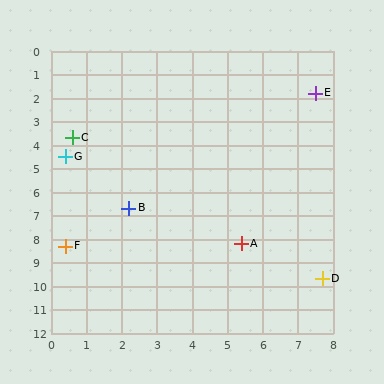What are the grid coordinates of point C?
Point C is at approximately (0.6, 3.7).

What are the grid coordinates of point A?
Point A is at approximately (5.4, 8.2).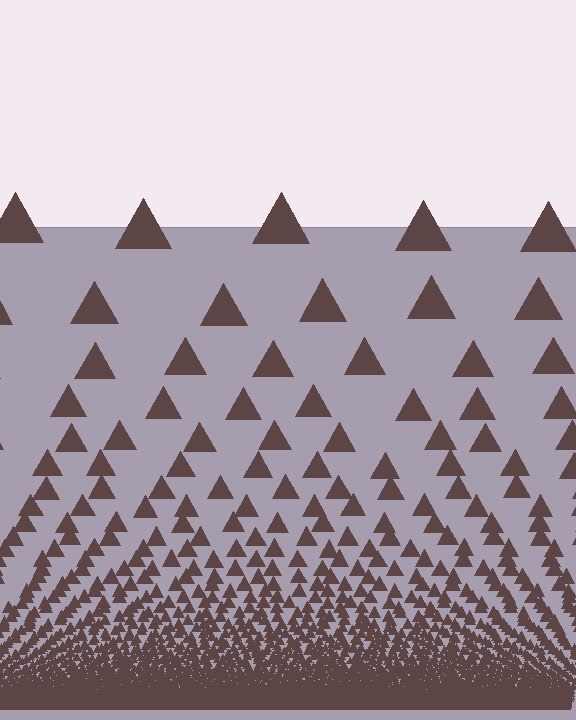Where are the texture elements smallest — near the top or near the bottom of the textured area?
Near the bottom.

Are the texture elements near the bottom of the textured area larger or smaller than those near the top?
Smaller. The gradient is inverted — elements near the bottom are smaller and denser.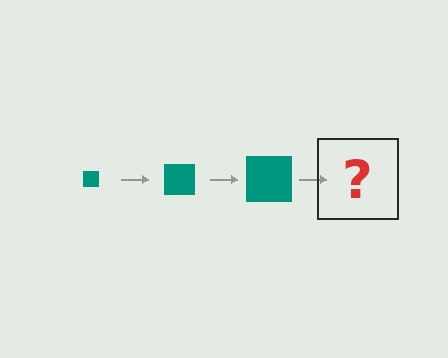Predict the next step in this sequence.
The next step is a teal square, larger than the previous one.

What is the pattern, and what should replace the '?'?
The pattern is that the square gets progressively larger each step. The '?' should be a teal square, larger than the previous one.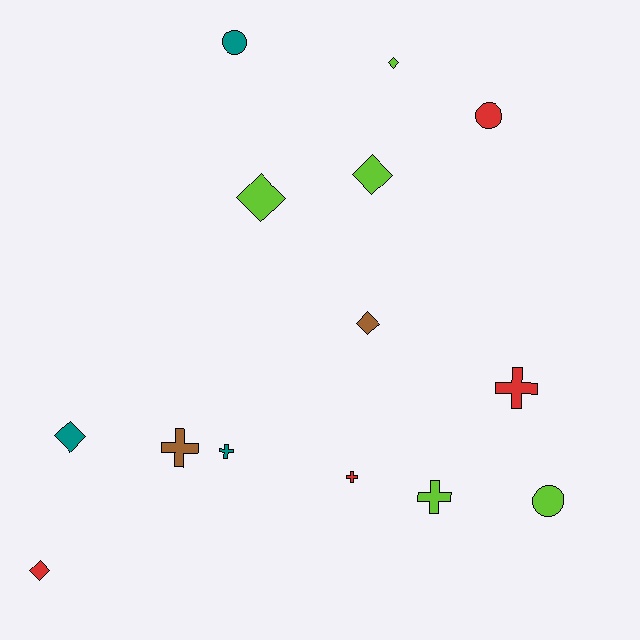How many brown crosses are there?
There is 1 brown cross.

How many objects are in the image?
There are 14 objects.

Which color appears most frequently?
Lime, with 5 objects.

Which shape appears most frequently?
Diamond, with 6 objects.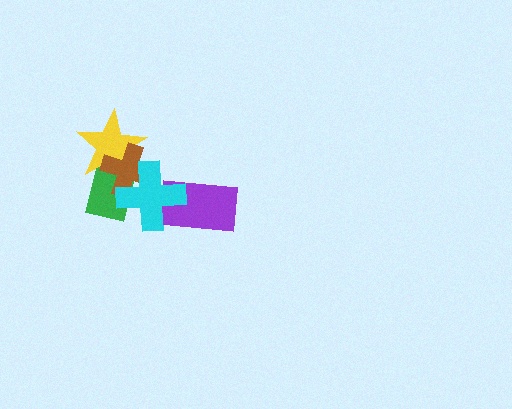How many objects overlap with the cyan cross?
4 objects overlap with the cyan cross.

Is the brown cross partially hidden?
Yes, it is partially covered by another shape.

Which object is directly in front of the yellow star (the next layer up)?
The brown cross is directly in front of the yellow star.